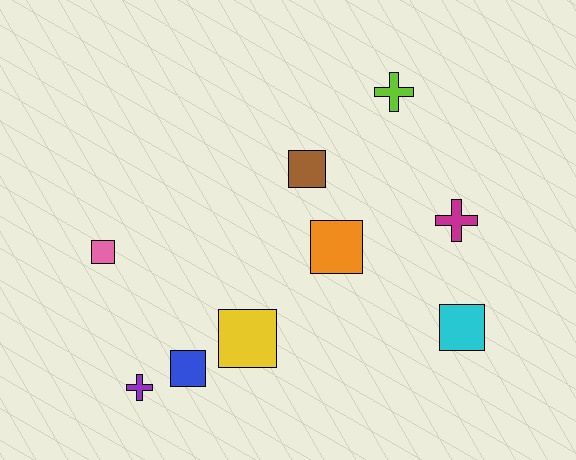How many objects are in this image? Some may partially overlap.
There are 9 objects.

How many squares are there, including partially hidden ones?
There are 6 squares.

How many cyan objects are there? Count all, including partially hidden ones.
There is 1 cyan object.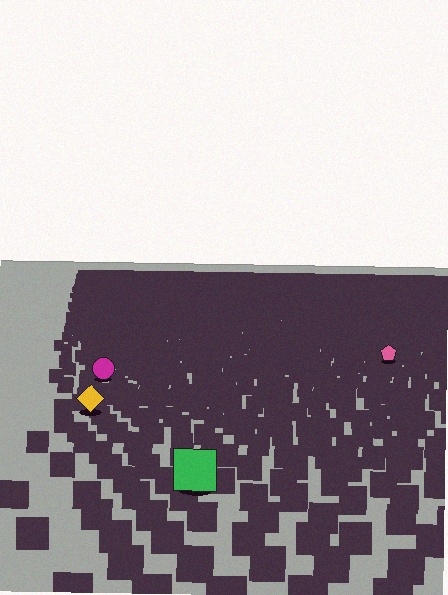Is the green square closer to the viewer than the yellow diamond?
Yes. The green square is closer — you can tell from the texture gradient: the ground texture is coarser near it.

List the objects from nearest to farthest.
From nearest to farthest: the green square, the yellow diamond, the magenta circle, the pink pentagon.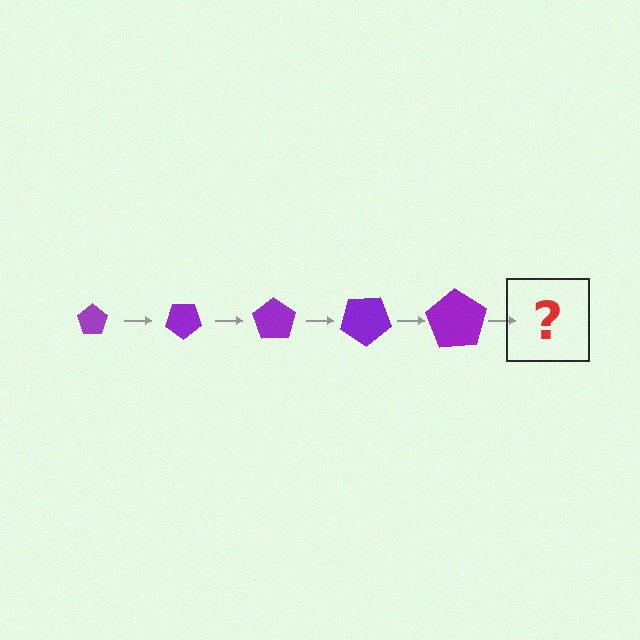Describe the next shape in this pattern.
It should be a pentagon, larger than the previous one and rotated 175 degrees from the start.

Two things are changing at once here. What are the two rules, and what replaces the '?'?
The two rules are that the pentagon grows larger each step and it rotates 35 degrees each step. The '?' should be a pentagon, larger than the previous one and rotated 175 degrees from the start.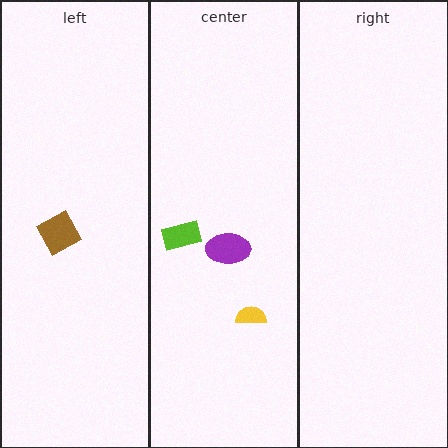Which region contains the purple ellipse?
The center region.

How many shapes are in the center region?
3.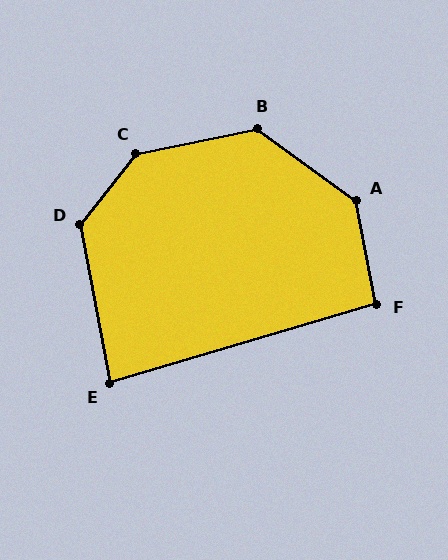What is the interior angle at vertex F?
Approximately 96 degrees (obtuse).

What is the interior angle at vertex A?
Approximately 137 degrees (obtuse).